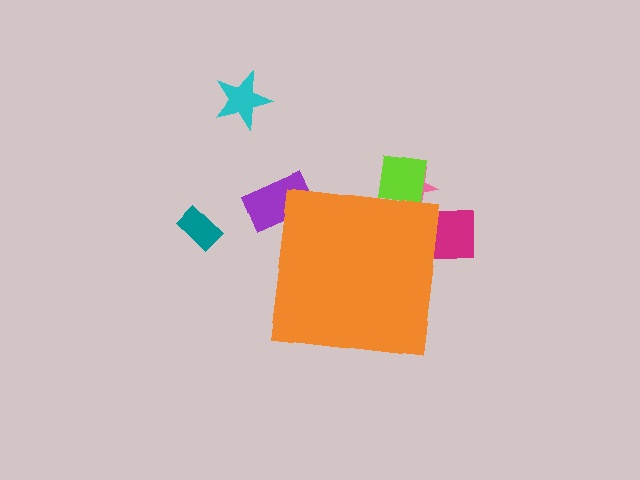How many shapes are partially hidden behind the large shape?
4 shapes are partially hidden.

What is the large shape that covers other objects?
An orange square.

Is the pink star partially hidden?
Yes, the pink star is partially hidden behind the orange square.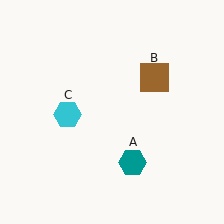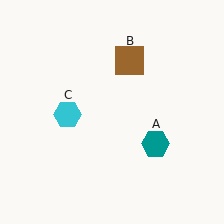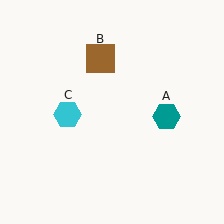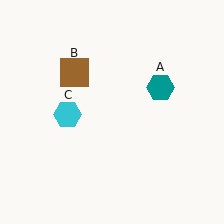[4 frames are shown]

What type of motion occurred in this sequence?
The teal hexagon (object A), brown square (object B) rotated counterclockwise around the center of the scene.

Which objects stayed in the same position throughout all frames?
Cyan hexagon (object C) remained stationary.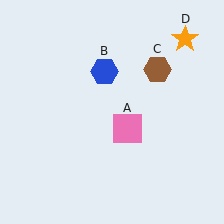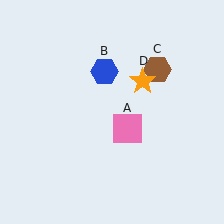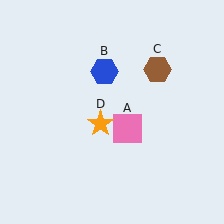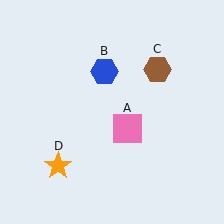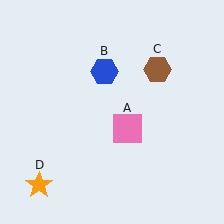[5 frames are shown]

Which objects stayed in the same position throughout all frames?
Pink square (object A) and blue hexagon (object B) and brown hexagon (object C) remained stationary.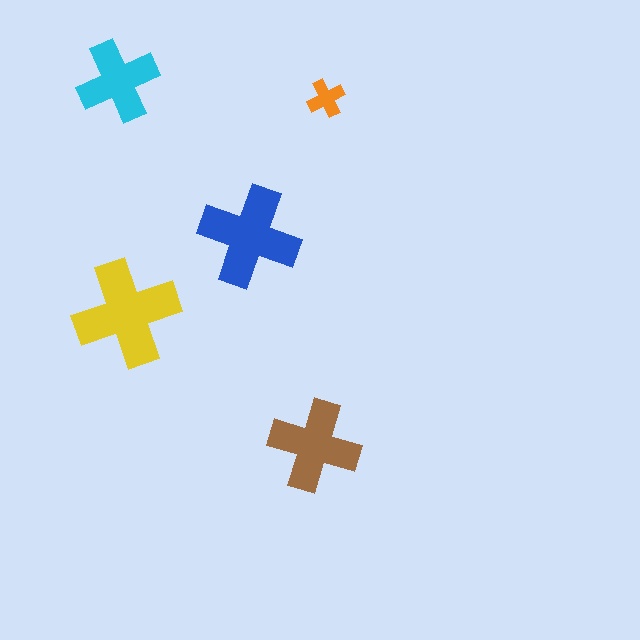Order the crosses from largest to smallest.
the yellow one, the blue one, the brown one, the cyan one, the orange one.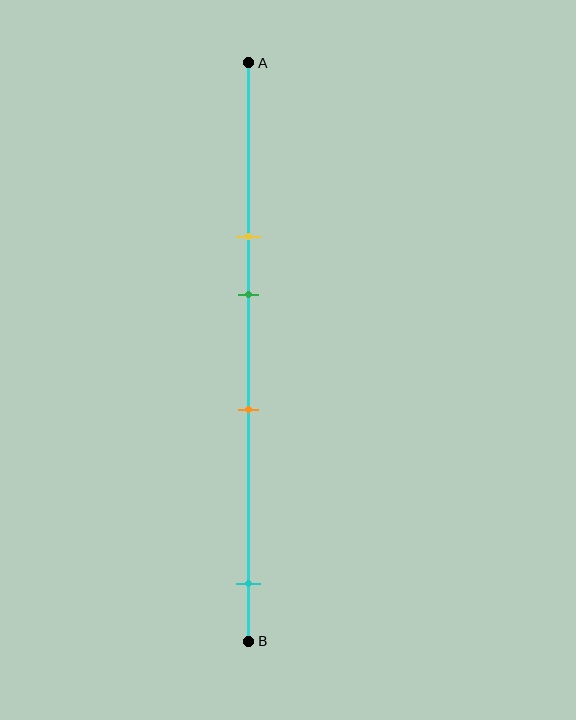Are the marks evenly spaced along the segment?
No, the marks are not evenly spaced.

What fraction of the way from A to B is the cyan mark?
The cyan mark is approximately 90% (0.9) of the way from A to B.